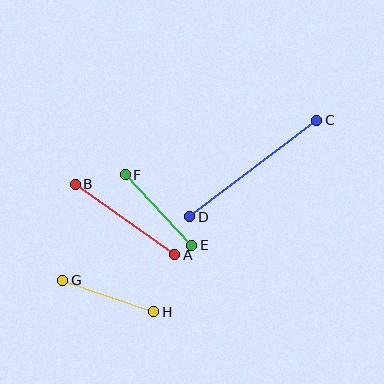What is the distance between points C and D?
The distance is approximately 159 pixels.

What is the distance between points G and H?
The distance is approximately 96 pixels.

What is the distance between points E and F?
The distance is approximately 97 pixels.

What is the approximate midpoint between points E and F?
The midpoint is at approximately (159, 210) pixels.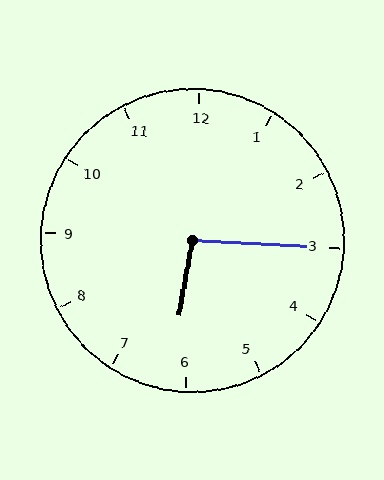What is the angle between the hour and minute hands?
Approximately 98 degrees.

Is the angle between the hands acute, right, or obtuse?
It is obtuse.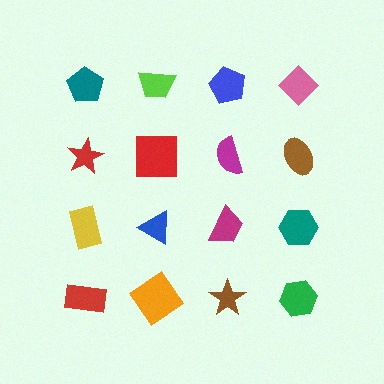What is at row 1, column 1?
A teal pentagon.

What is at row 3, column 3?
A magenta trapezoid.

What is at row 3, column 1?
A yellow rectangle.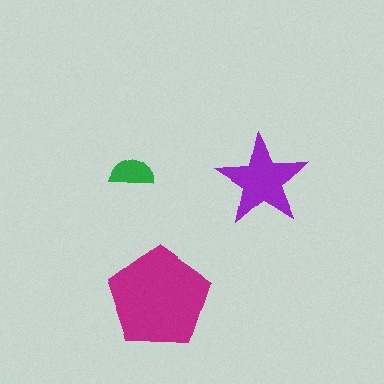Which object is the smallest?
The green semicircle.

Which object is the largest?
The magenta pentagon.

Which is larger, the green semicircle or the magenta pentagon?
The magenta pentagon.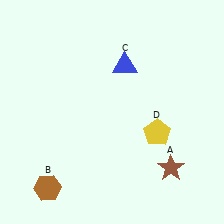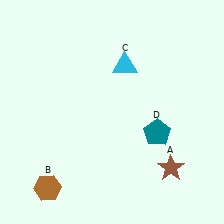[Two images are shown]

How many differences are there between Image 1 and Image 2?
There are 2 differences between the two images.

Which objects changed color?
C changed from blue to cyan. D changed from yellow to teal.